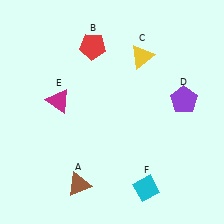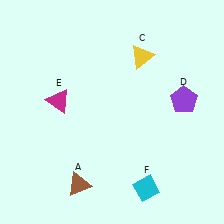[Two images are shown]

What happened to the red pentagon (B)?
The red pentagon (B) was removed in Image 2. It was in the top-left area of Image 1.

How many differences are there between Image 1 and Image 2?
There is 1 difference between the two images.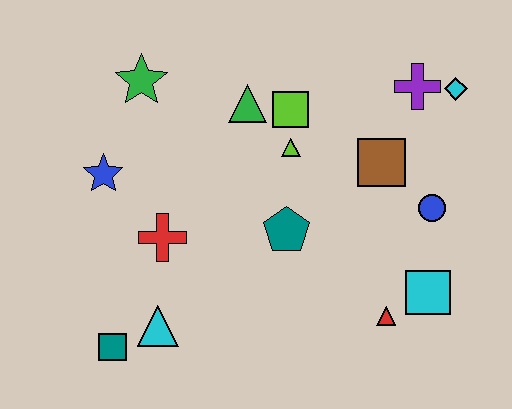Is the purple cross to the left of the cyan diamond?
Yes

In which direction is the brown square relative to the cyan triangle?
The brown square is to the right of the cyan triangle.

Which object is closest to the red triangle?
The cyan square is closest to the red triangle.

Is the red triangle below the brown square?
Yes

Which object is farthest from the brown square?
The teal square is farthest from the brown square.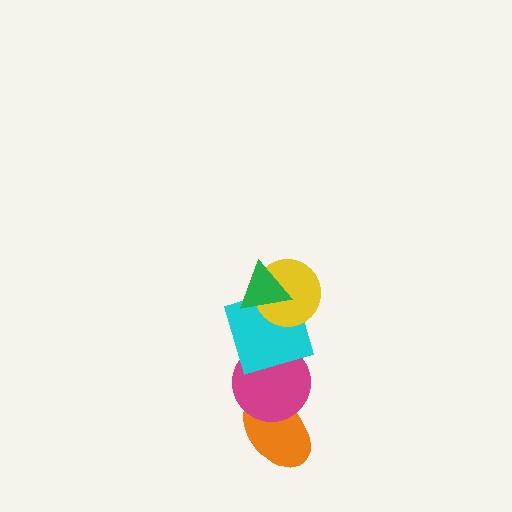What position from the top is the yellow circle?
The yellow circle is 2nd from the top.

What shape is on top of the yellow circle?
The green triangle is on top of the yellow circle.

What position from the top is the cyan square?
The cyan square is 3rd from the top.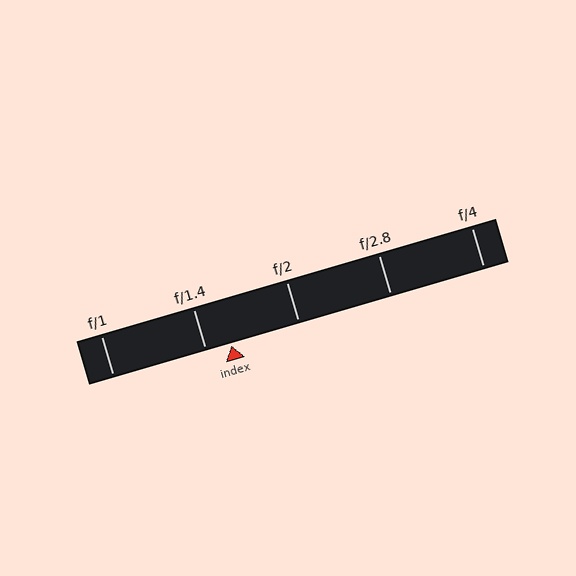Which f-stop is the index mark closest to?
The index mark is closest to f/1.4.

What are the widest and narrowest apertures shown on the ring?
The widest aperture shown is f/1 and the narrowest is f/4.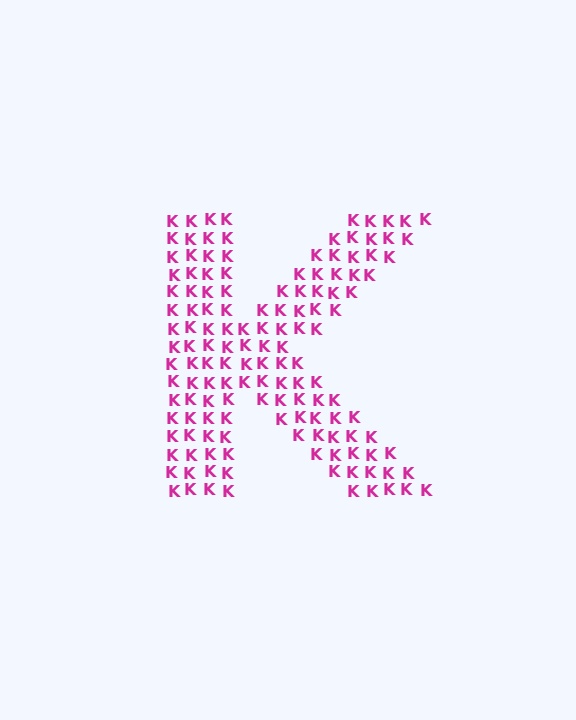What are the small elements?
The small elements are letter K's.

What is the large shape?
The large shape is the letter K.